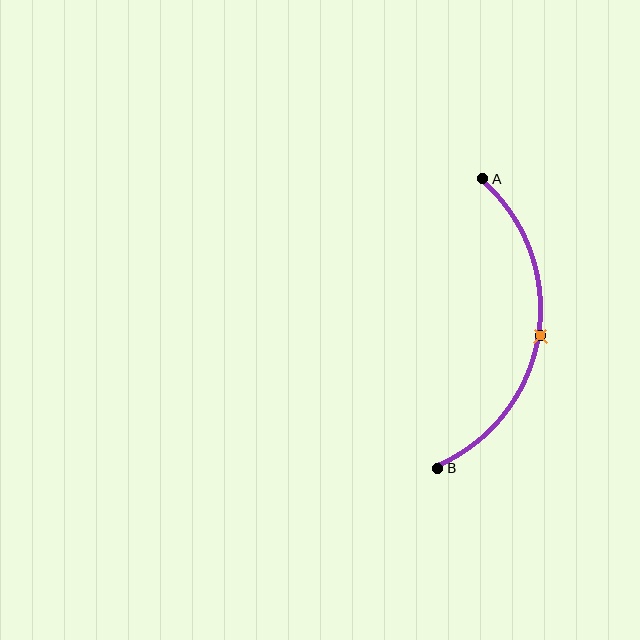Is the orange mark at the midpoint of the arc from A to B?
Yes. The orange mark lies on the arc at equal arc-length from both A and B — it is the arc midpoint.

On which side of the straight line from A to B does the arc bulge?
The arc bulges to the right of the straight line connecting A and B.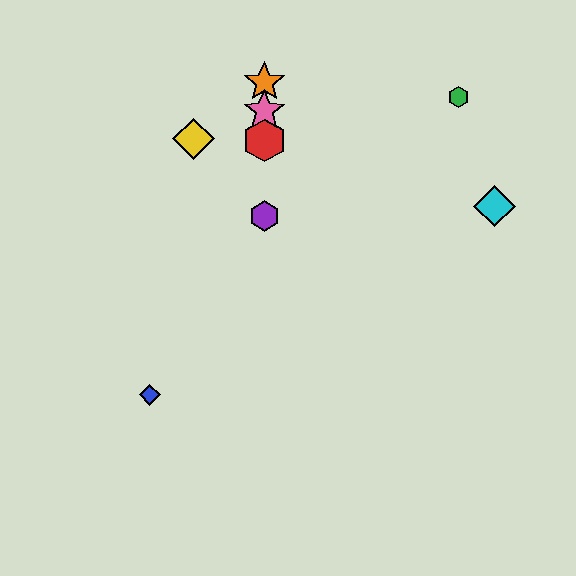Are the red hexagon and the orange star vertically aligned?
Yes, both are at x≈264.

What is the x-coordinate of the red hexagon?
The red hexagon is at x≈264.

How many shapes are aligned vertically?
4 shapes (the red hexagon, the purple hexagon, the orange star, the pink star) are aligned vertically.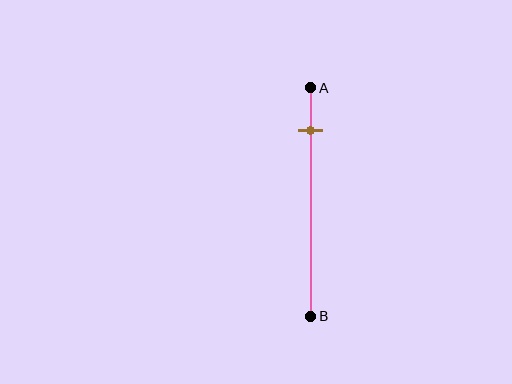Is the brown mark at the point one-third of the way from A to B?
No, the mark is at about 20% from A, not at the 33% one-third point.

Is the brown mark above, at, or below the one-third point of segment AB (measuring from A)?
The brown mark is above the one-third point of segment AB.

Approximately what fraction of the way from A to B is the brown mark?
The brown mark is approximately 20% of the way from A to B.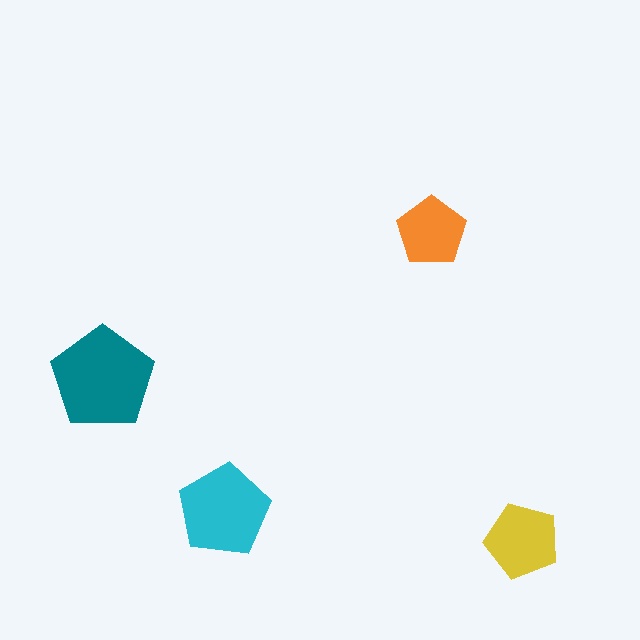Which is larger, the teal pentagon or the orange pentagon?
The teal one.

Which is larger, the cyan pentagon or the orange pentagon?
The cyan one.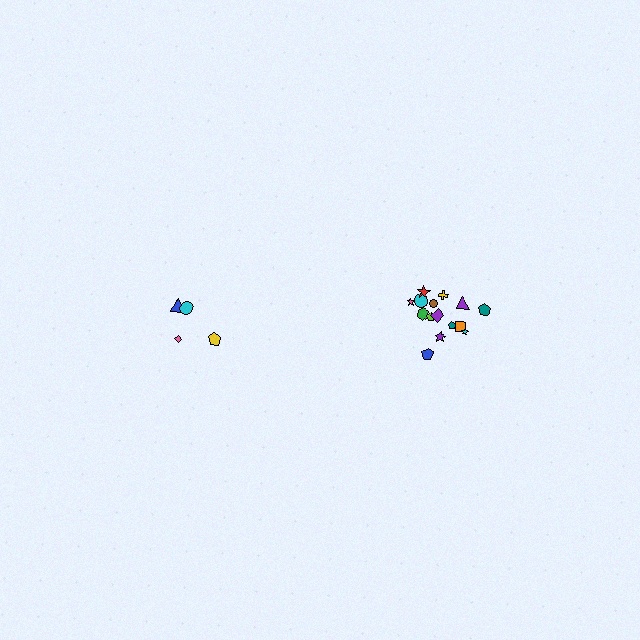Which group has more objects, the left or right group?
The right group.